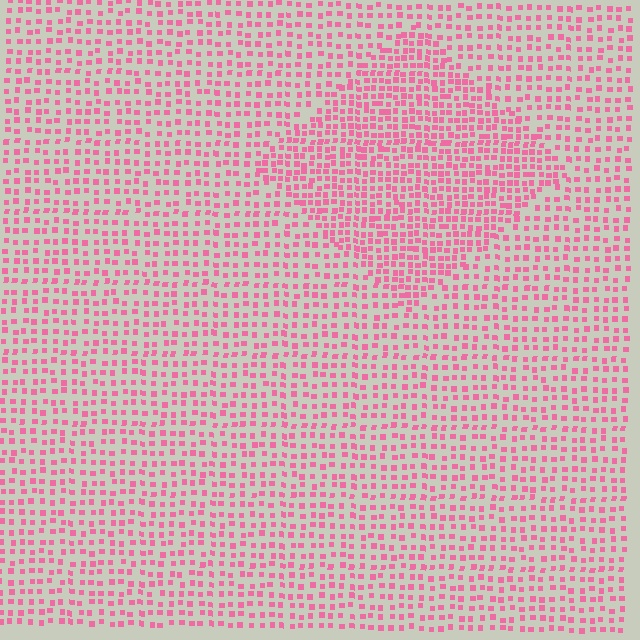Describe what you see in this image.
The image contains small pink elements arranged at two different densities. A diamond-shaped region is visible where the elements are more densely packed than the surrounding area.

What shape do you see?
I see a diamond.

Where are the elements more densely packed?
The elements are more densely packed inside the diamond boundary.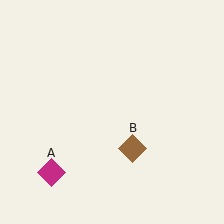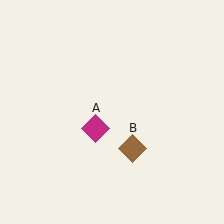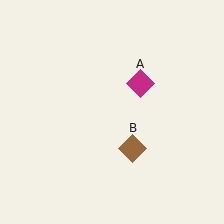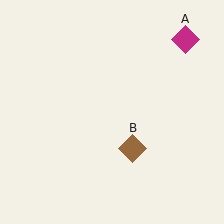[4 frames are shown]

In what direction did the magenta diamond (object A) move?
The magenta diamond (object A) moved up and to the right.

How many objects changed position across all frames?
1 object changed position: magenta diamond (object A).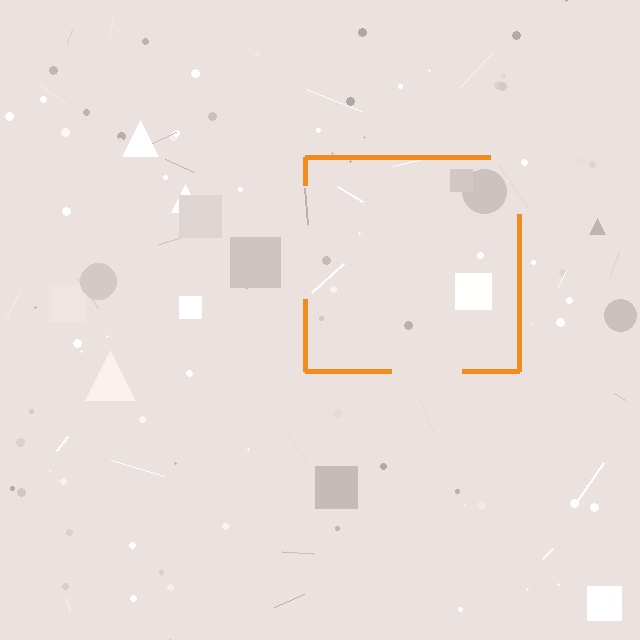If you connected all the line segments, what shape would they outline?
They would outline a square.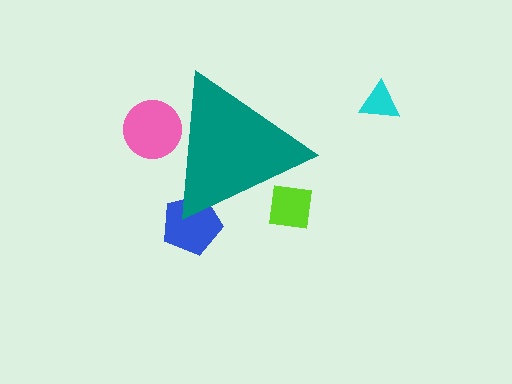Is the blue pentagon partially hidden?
Yes, the blue pentagon is partially hidden behind the teal triangle.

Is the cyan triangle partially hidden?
No, the cyan triangle is fully visible.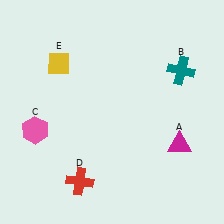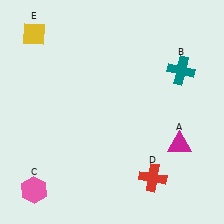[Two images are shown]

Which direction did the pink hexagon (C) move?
The pink hexagon (C) moved down.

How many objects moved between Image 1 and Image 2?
3 objects moved between the two images.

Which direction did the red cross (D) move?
The red cross (D) moved right.